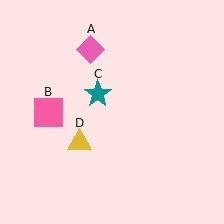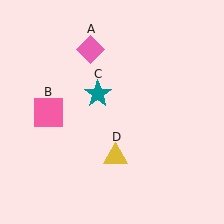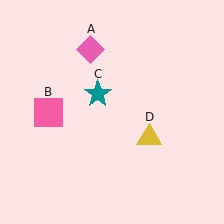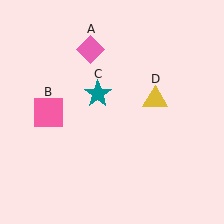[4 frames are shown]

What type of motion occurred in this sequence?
The yellow triangle (object D) rotated counterclockwise around the center of the scene.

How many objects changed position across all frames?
1 object changed position: yellow triangle (object D).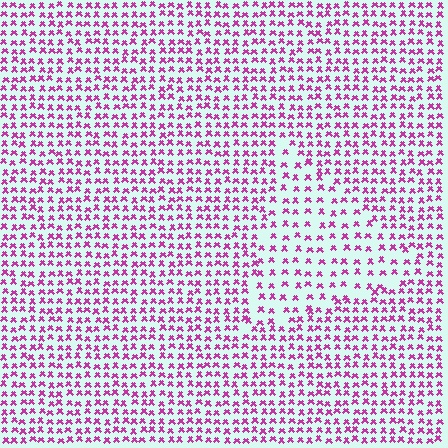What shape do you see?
I see a triangle.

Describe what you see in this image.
The image contains small magenta elements arranged at two different densities. A triangle-shaped region is visible where the elements are less densely packed than the surrounding area.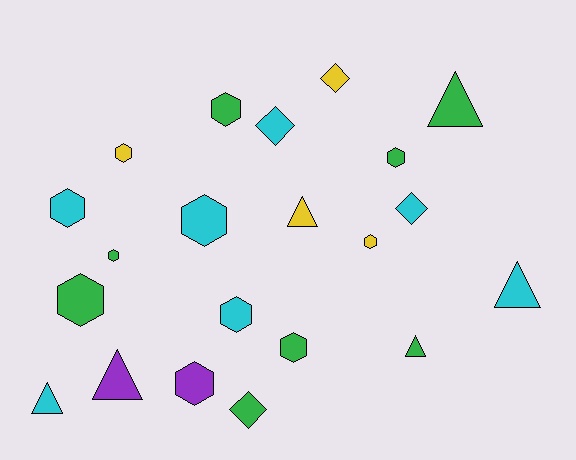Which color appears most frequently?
Green, with 8 objects.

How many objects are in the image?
There are 21 objects.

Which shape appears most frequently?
Hexagon, with 11 objects.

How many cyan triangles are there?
There are 2 cyan triangles.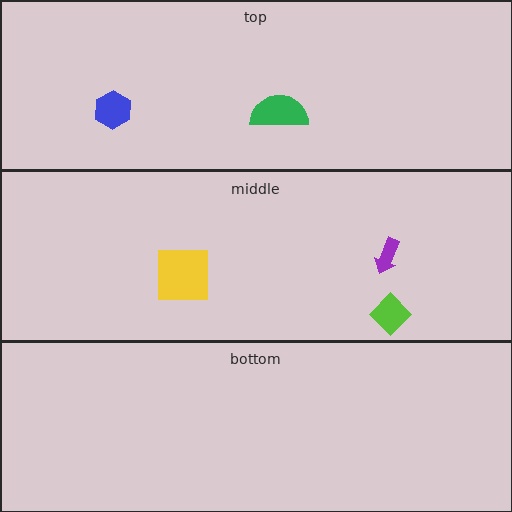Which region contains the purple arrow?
The middle region.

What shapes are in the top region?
The blue hexagon, the green semicircle.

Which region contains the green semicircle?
The top region.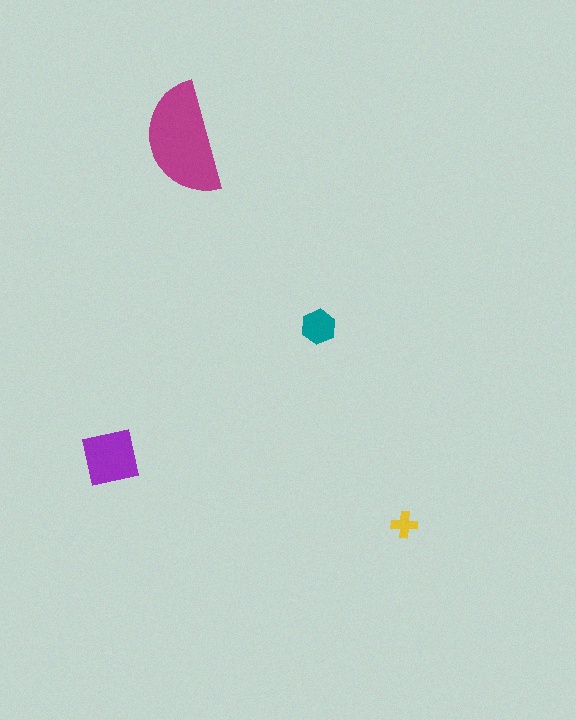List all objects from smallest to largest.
The yellow cross, the teal hexagon, the purple square, the magenta semicircle.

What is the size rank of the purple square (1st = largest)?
2nd.